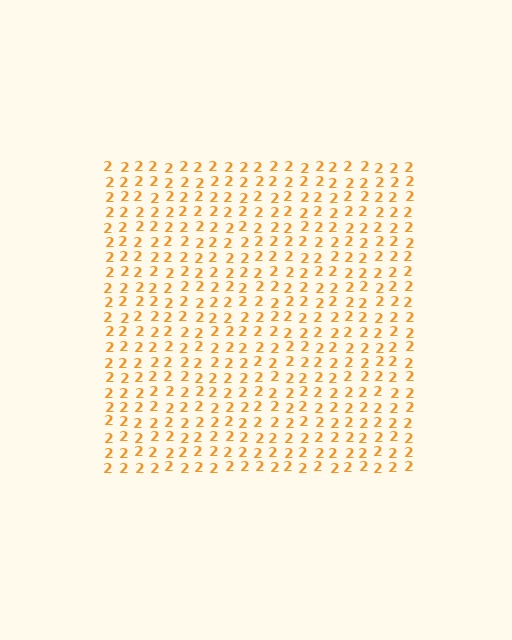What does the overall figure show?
The overall figure shows a square.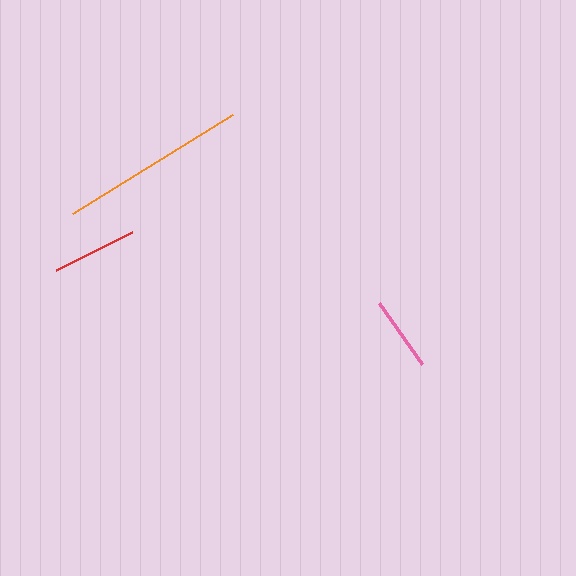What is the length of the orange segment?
The orange segment is approximately 188 pixels long.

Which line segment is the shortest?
The pink line is the shortest at approximately 75 pixels.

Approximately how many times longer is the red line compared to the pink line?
The red line is approximately 1.1 times the length of the pink line.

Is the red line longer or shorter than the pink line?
The red line is longer than the pink line.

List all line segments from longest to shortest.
From longest to shortest: orange, red, pink.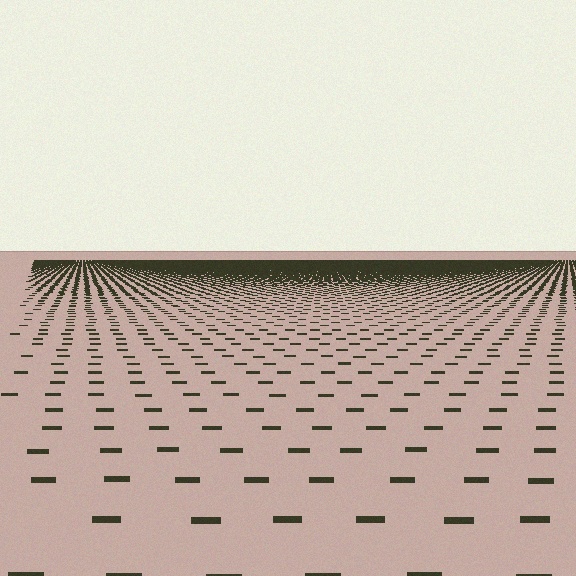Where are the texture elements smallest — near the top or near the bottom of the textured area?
Near the top.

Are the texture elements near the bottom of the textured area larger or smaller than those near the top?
Larger. Near the bottom, elements are closer to the viewer and appear at a bigger on-screen size.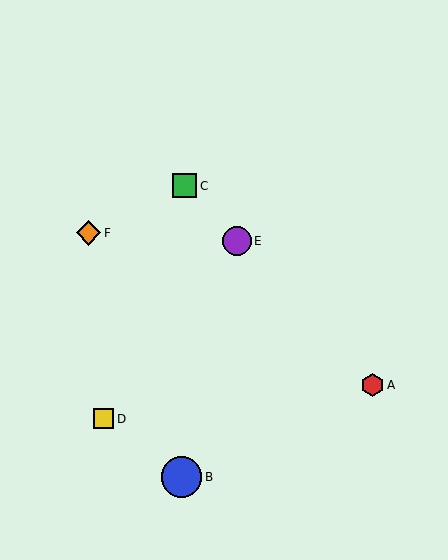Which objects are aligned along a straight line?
Objects A, C, E are aligned along a straight line.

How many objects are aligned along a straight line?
3 objects (A, C, E) are aligned along a straight line.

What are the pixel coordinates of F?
Object F is at (88, 233).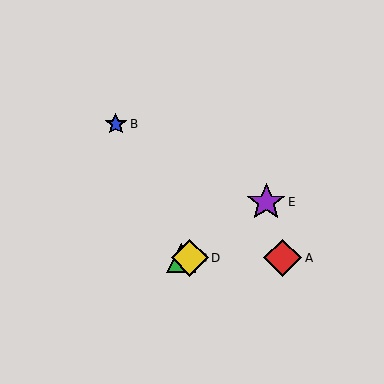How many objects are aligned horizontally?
3 objects (A, C, D) are aligned horizontally.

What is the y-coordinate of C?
Object C is at y≈258.